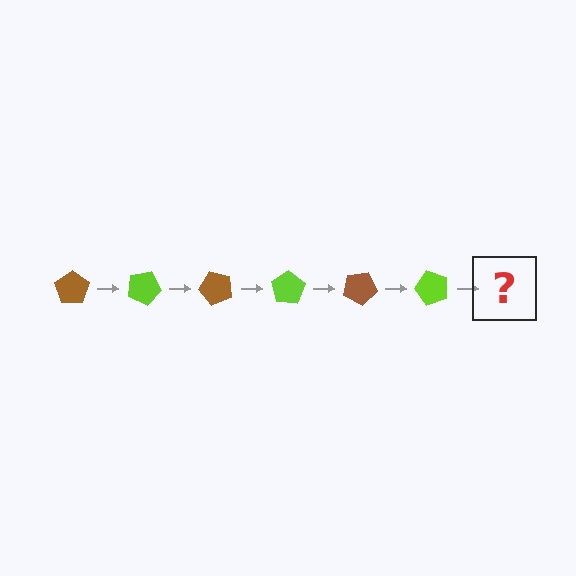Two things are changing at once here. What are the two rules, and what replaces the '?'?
The two rules are that it rotates 25 degrees each step and the color cycles through brown and lime. The '?' should be a brown pentagon, rotated 150 degrees from the start.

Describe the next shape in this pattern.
It should be a brown pentagon, rotated 150 degrees from the start.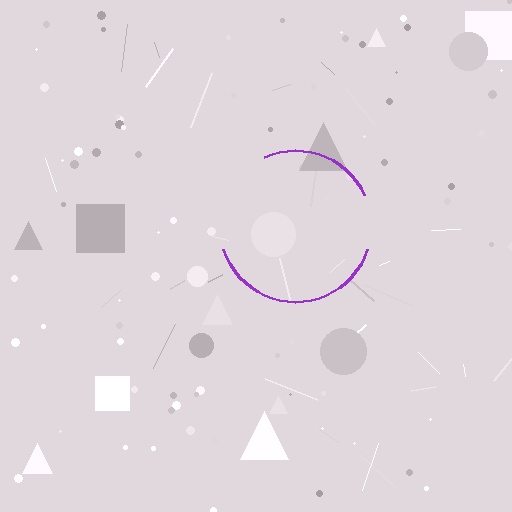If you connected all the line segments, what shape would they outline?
They would outline a circle.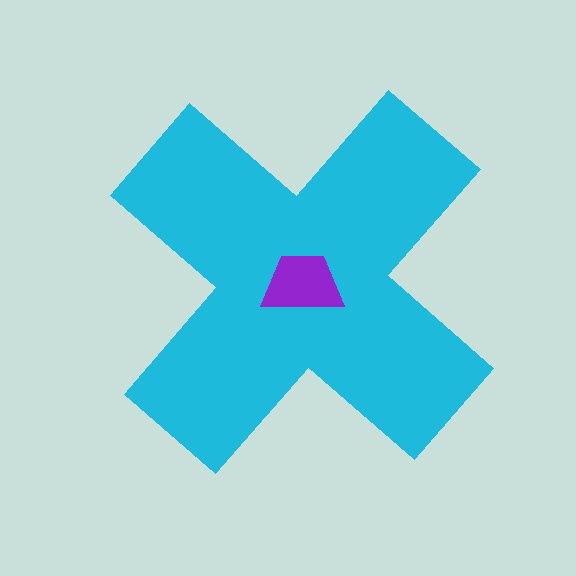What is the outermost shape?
The cyan cross.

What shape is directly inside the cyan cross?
The purple trapezoid.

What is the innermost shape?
The purple trapezoid.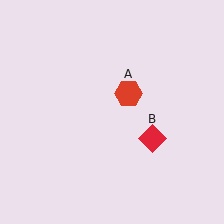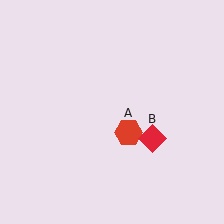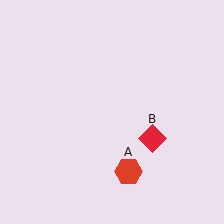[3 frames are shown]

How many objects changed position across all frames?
1 object changed position: red hexagon (object A).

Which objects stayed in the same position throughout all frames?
Red diamond (object B) remained stationary.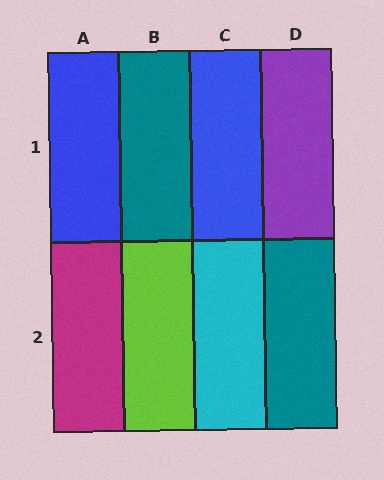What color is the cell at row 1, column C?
Blue.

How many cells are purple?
1 cell is purple.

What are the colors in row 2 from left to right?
Magenta, lime, cyan, teal.